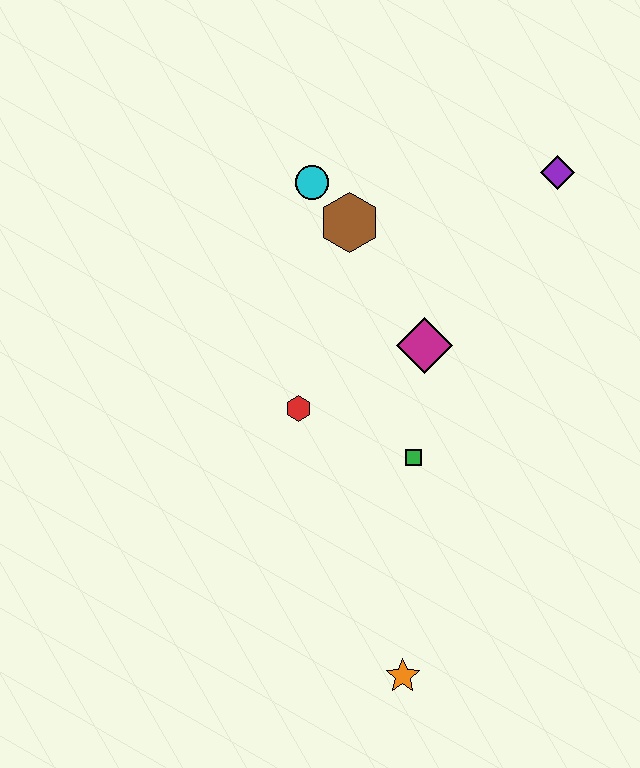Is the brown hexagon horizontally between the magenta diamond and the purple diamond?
No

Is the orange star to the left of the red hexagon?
No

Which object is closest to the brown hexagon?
The cyan circle is closest to the brown hexagon.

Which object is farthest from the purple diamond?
The orange star is farthest from the purple diamond.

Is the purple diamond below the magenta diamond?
No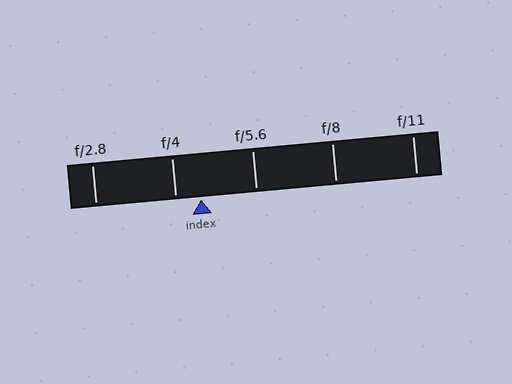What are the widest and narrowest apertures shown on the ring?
The widest aperture shown is f/2.8 and the narrowest is f/11.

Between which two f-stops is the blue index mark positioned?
The index mark is between f/4 and f/5.6.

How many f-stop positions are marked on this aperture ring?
There are 5 f-stop positions marked.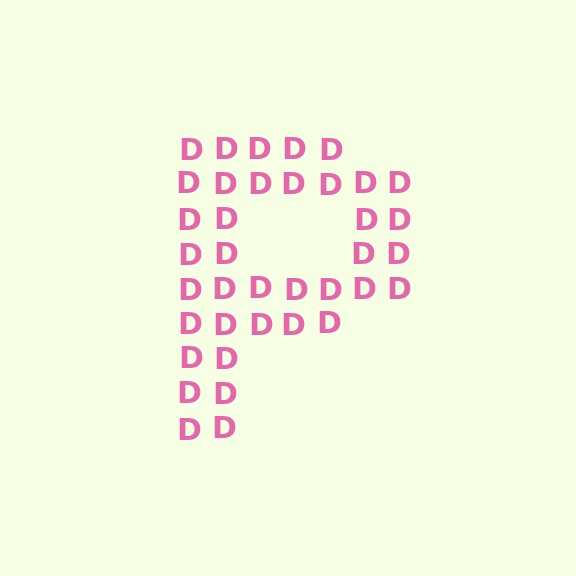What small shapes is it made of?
It is made of small letter D's.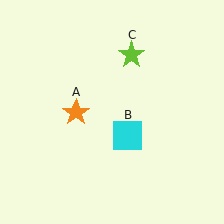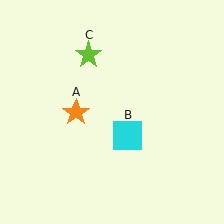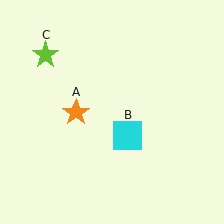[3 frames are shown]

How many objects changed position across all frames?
1 object changed position: lime star (object C).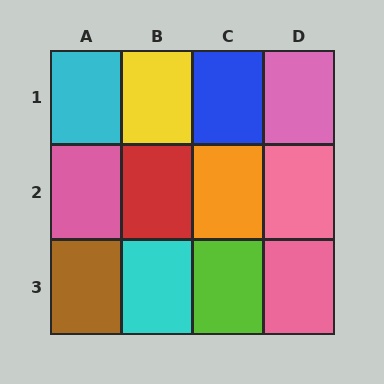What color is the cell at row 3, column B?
Cyan.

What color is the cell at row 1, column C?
Blue.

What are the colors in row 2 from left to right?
Pink, red, orange, pink.